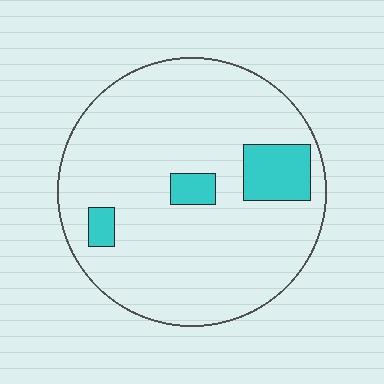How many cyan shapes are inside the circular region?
3.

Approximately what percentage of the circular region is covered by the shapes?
Approximately 10%.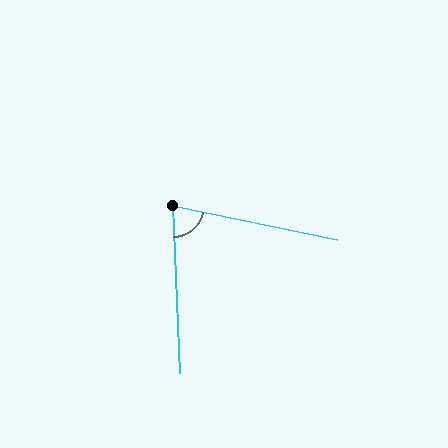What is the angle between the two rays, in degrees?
Approximately 76 degrees.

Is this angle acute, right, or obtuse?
It is acute.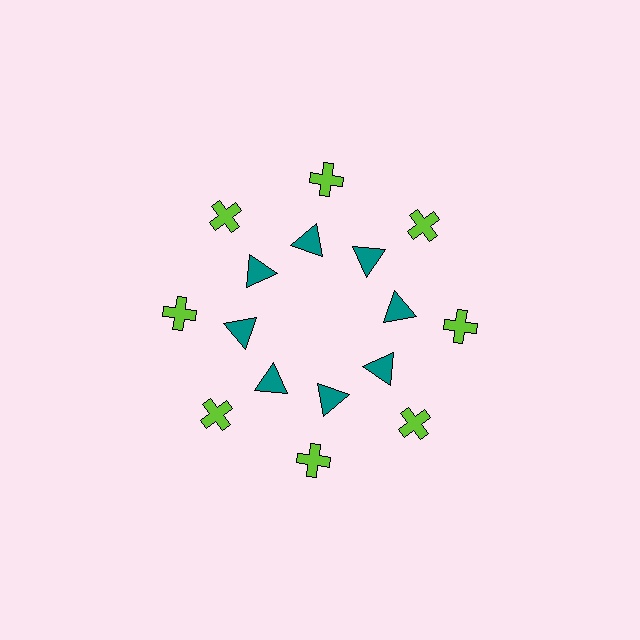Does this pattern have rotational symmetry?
Yes, this pattern has 8-fold rotational symmetry. It looks the same after rotating 45 degrees around the center.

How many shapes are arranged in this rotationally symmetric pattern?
There are 16 shapes, arranged in 8 groups of 2.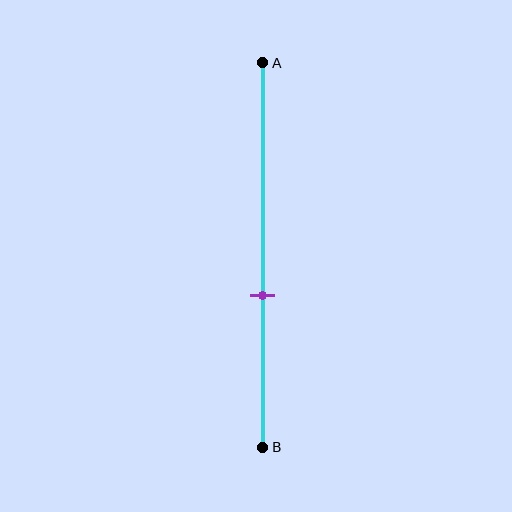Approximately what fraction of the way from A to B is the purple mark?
The purple mark is approximately 60% of the way from A to B.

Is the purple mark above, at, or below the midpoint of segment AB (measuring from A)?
The purple mark is below the midpoint of segment AB.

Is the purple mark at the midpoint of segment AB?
No, the mark is at about 60% from A, not at the 50% midpoint.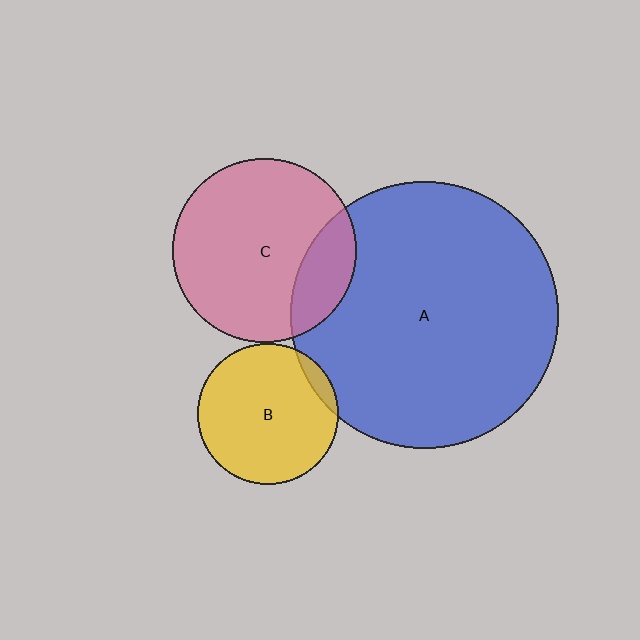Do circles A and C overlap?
Yes.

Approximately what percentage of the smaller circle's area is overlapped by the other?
Approximately 20%.